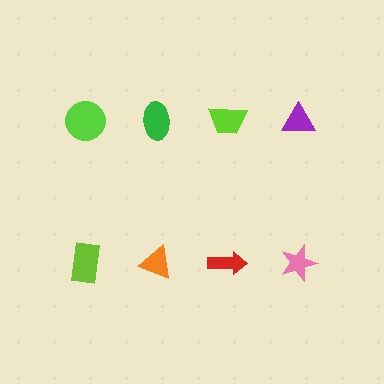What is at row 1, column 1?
A lime circle.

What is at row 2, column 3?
A red arrow.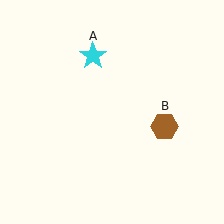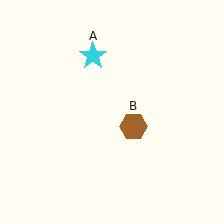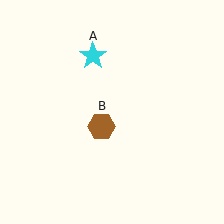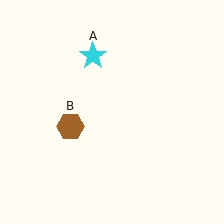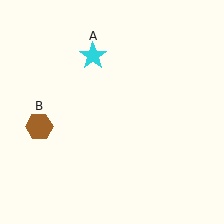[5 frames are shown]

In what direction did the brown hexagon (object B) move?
The brown hexagon (object B) moved left.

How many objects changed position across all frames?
1 object changed position: brown hexagon (object B).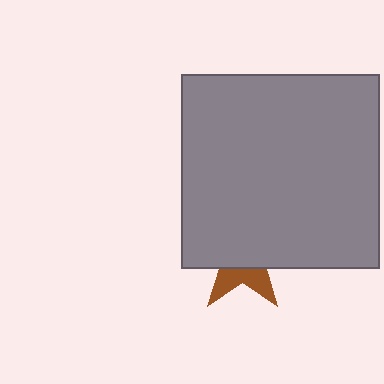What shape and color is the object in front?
The object in front is a gray rectangle.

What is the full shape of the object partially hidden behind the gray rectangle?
The partially hidden object is a brown star.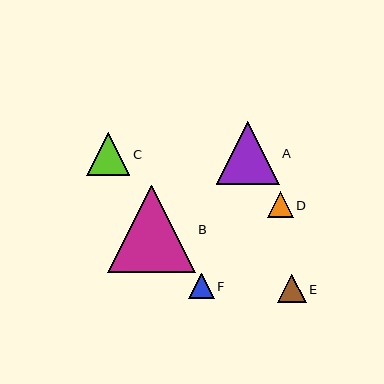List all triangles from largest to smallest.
From largest to smallest: B, A, C, E, D, F.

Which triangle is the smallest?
Triangle F is the smallest with a size of approximately 26 pixels.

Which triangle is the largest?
Triangle B is the largest with a size of approximately 87 pixels.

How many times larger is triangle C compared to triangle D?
Triangle C is approximately 1.7 times the size of triangle D.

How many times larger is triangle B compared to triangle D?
Triangle B is approximately 3.4 times the size of triangle D.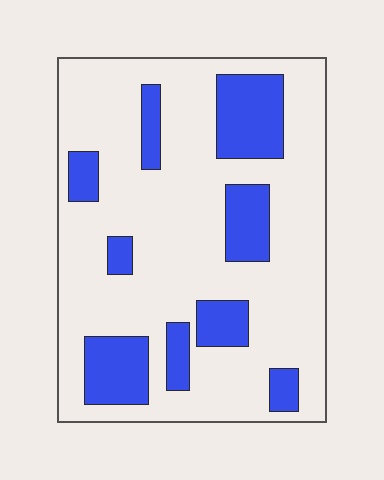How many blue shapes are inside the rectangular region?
9.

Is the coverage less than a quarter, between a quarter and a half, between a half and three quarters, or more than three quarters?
Less than a quarter.